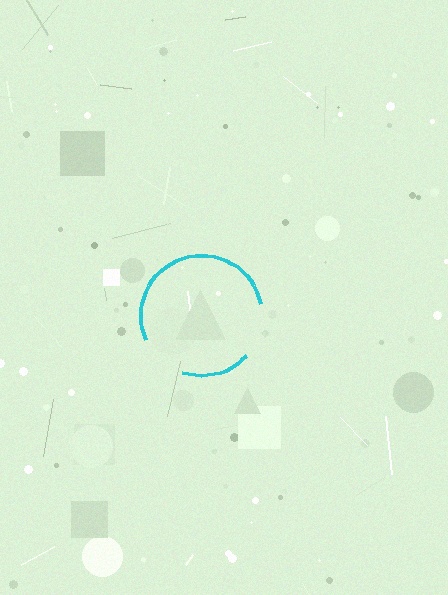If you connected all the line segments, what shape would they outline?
They would outline a circle.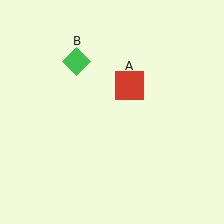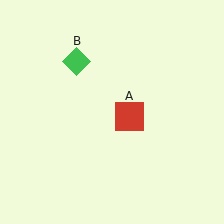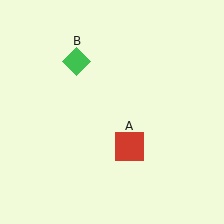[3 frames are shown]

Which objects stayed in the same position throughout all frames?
Green diamond (object B) remained stationary.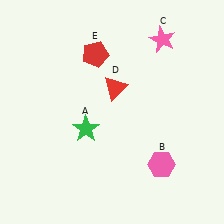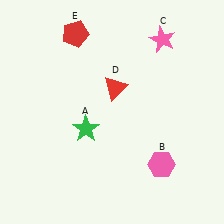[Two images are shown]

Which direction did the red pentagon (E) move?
The red pentagon (E) moved up.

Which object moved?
The red pentagon (E) moved up.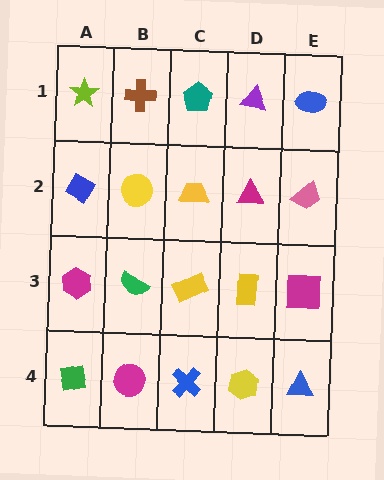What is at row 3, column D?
A yellow rectangle.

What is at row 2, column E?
A pink trapezoid.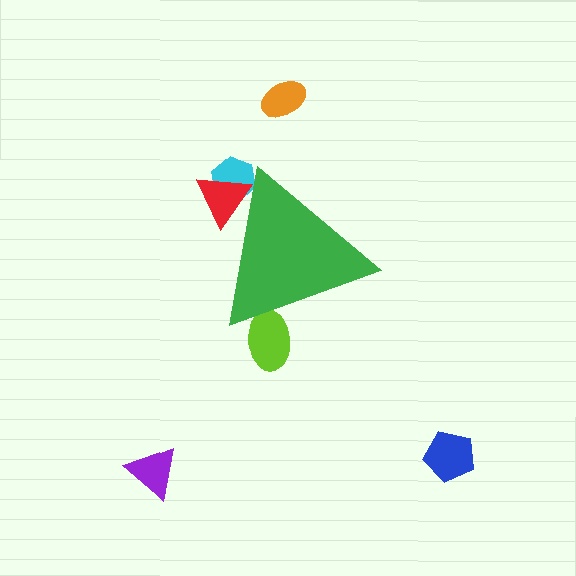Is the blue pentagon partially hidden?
No, the blue pentagon is fully visible.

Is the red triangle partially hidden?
Yes, the red triangle is partially hidden behind the green triangle.